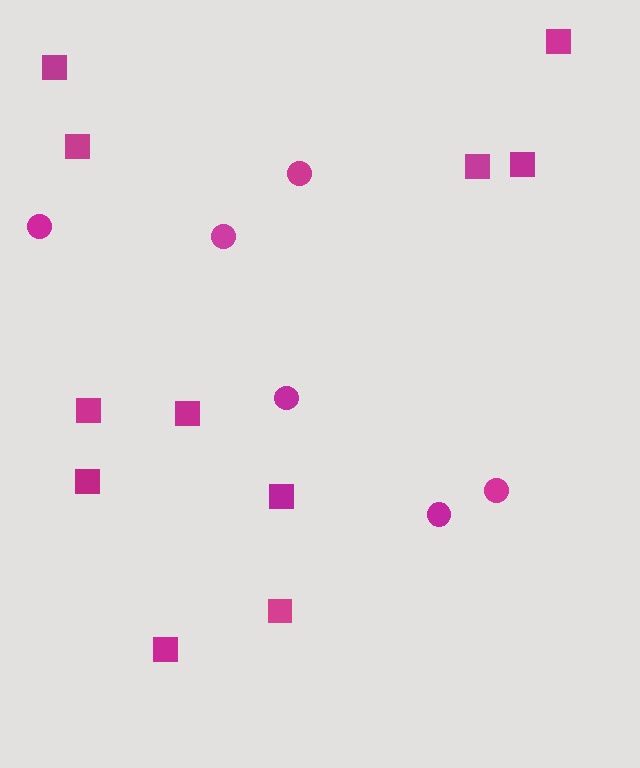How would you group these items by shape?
There are 2 groups: one group of squares (11) and one group of circles (6).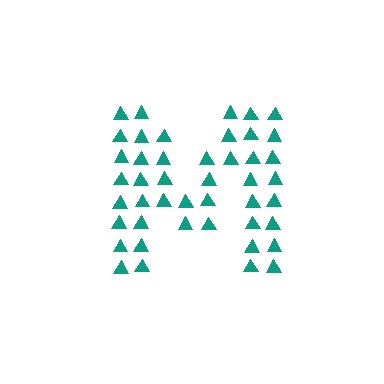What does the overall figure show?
The overall figure shows the letter M.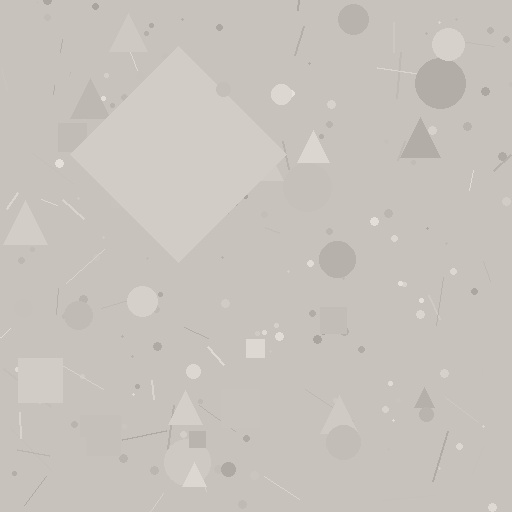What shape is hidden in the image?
A diamond is hidden in the image.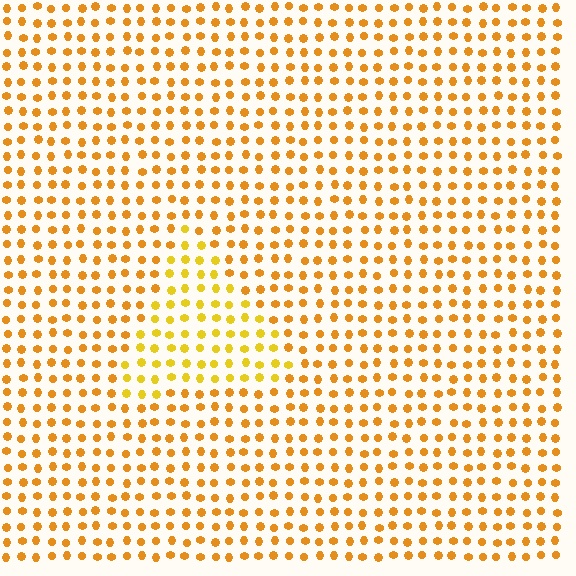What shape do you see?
I see a triangle.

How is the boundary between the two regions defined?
The boundary is defined purely by a slight shift in hue (about 19 degrees). Spacing, size, and orientation are identical on both sides.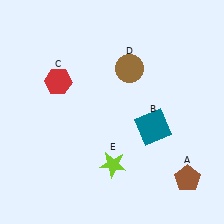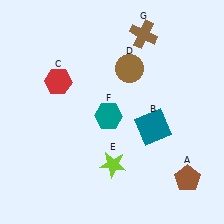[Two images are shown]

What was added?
A teal hexagon (F), a brown cross (G) were added in Image 2.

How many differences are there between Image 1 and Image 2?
There are 2 differences between the two images.